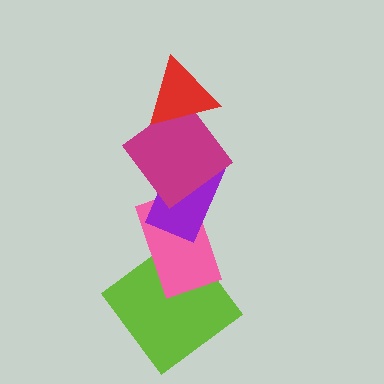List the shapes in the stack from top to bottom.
From top to bottom: the red triangle, the magenta diamond, the purple rectangle, the pink rectangle, the lime diamond.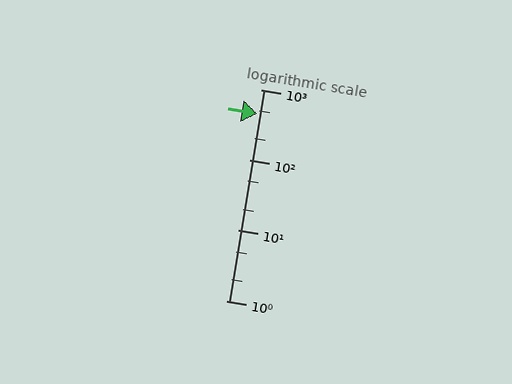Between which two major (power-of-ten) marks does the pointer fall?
The pointer is between 100 and 1000.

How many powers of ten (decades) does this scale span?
The scale spans 3 decades, from 1 to 1000.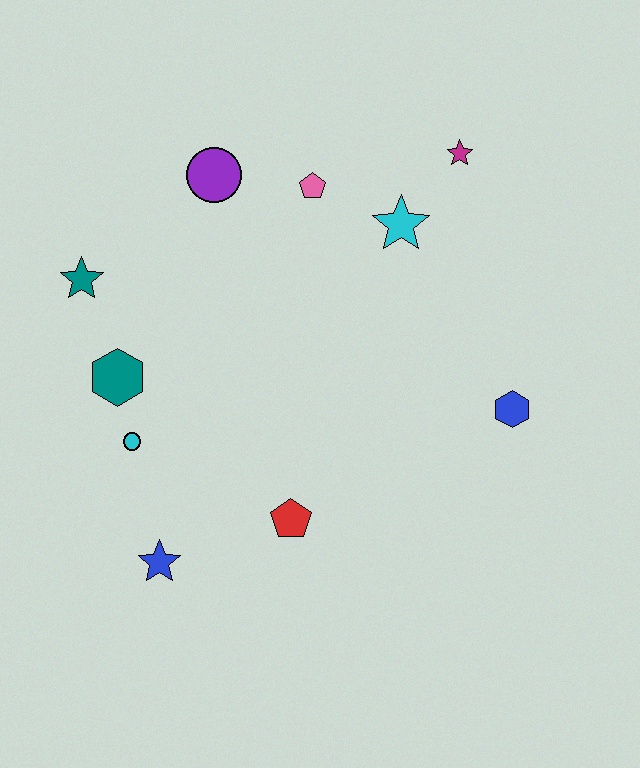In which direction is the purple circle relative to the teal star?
The purple circle is to the right of the teal star.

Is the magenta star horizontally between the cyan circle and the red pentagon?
No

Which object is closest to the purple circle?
The pink pentagon is closest to the purple circle.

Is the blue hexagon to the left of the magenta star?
No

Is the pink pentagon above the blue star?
Yes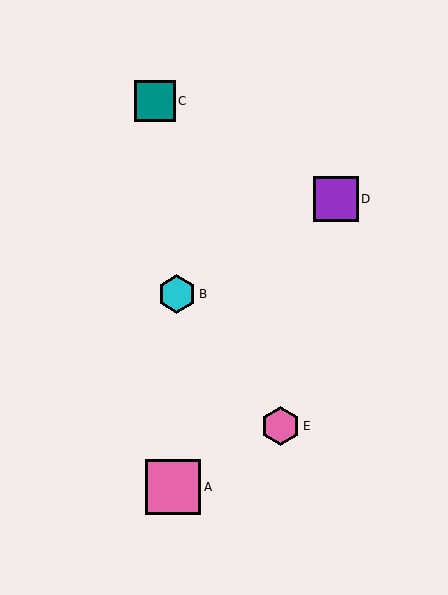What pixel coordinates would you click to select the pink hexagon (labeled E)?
Click at (280, 426) to select the pink hexagon E.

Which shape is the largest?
The pink square (labeled A) is the largest.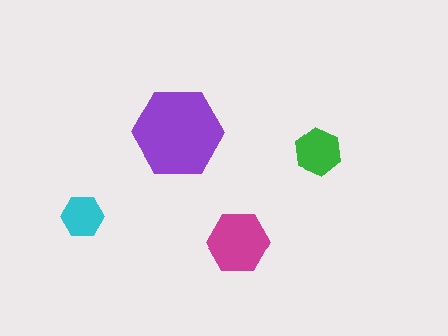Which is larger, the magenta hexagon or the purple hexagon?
The purple one.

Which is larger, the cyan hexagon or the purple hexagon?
The purple one.